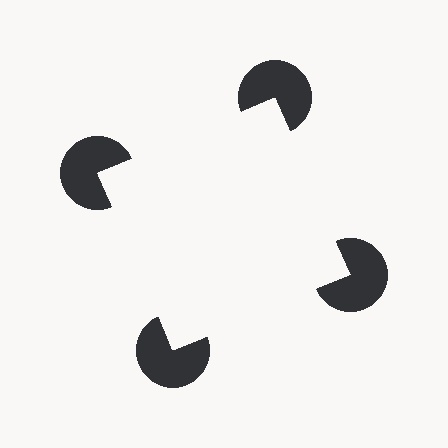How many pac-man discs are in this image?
There are 4 — one at each vertex of the illusory square.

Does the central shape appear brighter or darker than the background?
It typically appears slightly brighter than the background, even though no actual brightness change is drawn.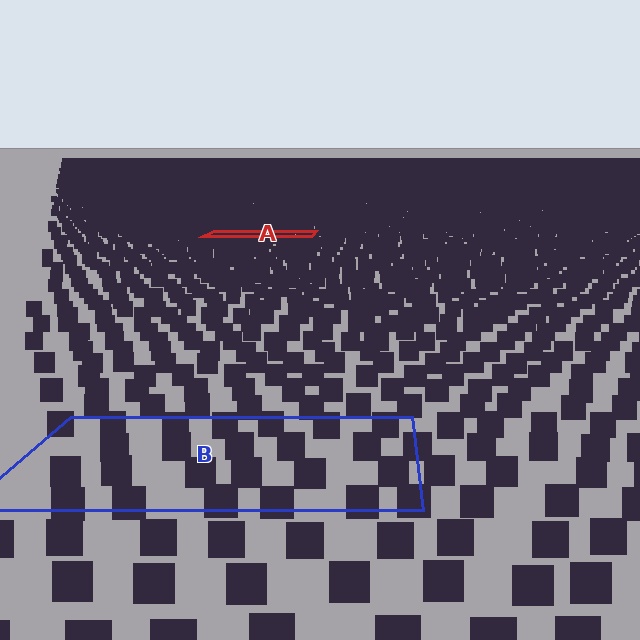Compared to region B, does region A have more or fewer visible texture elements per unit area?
Region A has more texture elements per unit area — they are packed more densely because it is farther away.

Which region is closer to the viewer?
Region B is closer. The texture elements there are larger and more spread out.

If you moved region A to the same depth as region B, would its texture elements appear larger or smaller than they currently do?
They would appear larger. At a closer depth, the same texture elements are projected at a bigger on-screen size.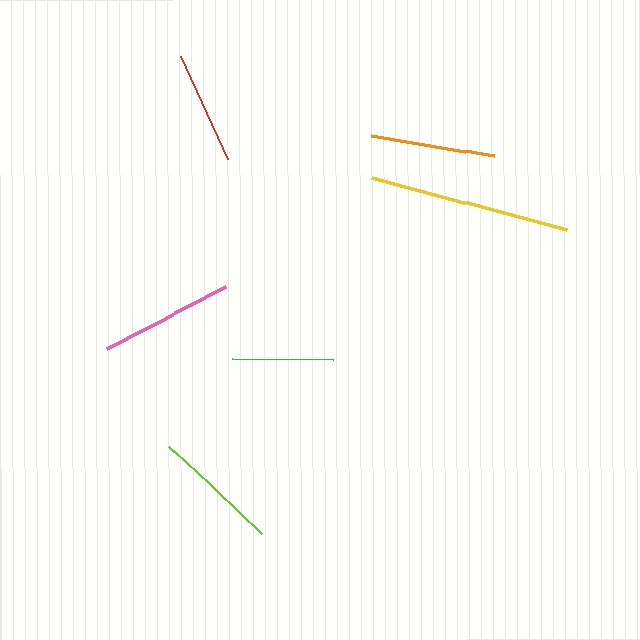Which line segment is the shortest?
The green line is the shortest at approximately 101 pixels.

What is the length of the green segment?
The green segment is approximately 101 pixels long.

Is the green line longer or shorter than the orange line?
The orange line is longer than the green line.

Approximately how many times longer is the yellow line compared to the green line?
The yellow line is approximately 2.0 times the length of the green line.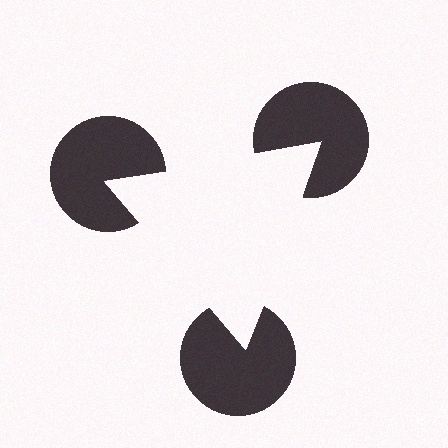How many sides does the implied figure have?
3 sides.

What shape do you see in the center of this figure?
An illusory triangle — its edges are inferred from the aligned wedge cuts in the pac-man discs, not physically drawn.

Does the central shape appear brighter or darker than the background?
It typically appears slightly brighter than the background, even though no actual brightness change is drawn.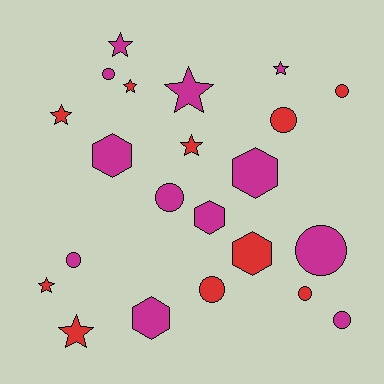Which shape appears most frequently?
Circle, with 9 objects.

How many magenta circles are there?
There are 5 magenta circles.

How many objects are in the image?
There are 22 objects.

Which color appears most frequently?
Magenta, with 12 objects.